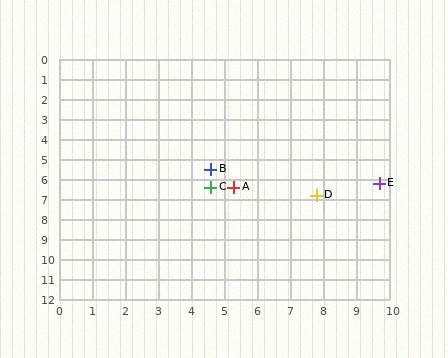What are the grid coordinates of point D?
Point D is at approximately (7.8, 6.8).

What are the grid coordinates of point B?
Point B is at approximately (4.6, 5.5).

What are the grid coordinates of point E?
Point E is at approximately (9.7, 6.2).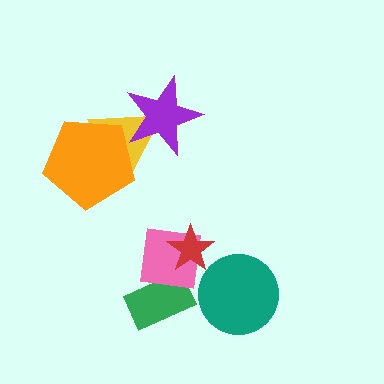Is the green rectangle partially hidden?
Yes, it is partially covered by another shape.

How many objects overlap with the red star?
1 object overlaps with the red star.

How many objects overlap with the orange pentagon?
1 object overlaps with the orange pentagon.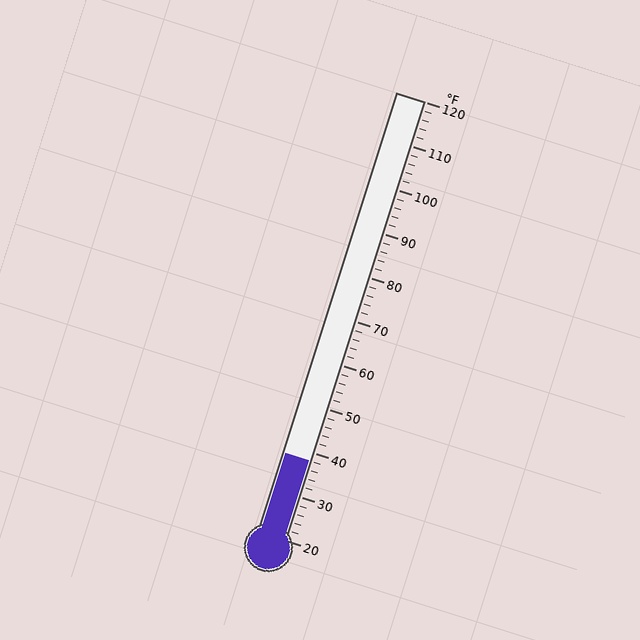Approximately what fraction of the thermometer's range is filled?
The thermometer is filled to approximately 20% of its range.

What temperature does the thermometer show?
The thermometer shows approximately 38°F.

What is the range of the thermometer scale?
The thermometer scale ranges from 20°F to 120°F.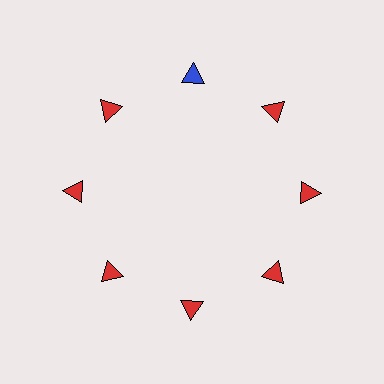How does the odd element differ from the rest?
It has a different color: blue instead of red.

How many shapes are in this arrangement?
There are 8 shapes arranged in a ring pattern.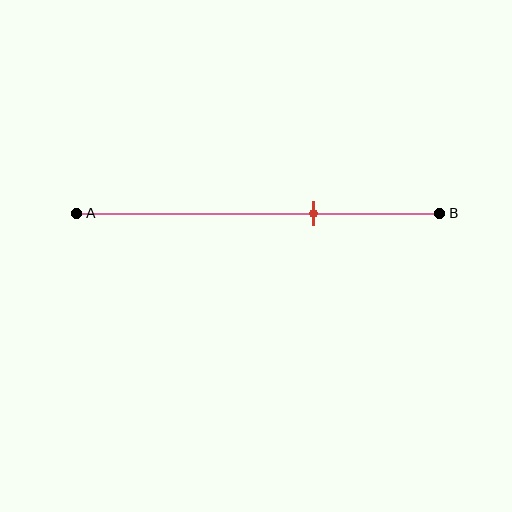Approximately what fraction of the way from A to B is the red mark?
The red mark is approximately 65% of the way from A to B.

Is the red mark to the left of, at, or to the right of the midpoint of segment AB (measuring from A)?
The red mark is to the right of the midpoint of segment AB.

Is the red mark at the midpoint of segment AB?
No, the mark is at about 65% from A, not at the 50% midpoint.